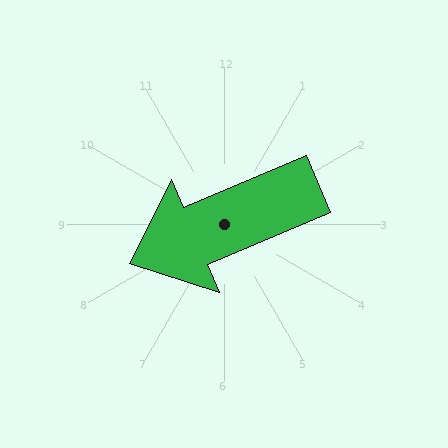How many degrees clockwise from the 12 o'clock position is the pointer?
Approximately 247 degrees.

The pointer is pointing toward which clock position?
Roughly 8 o'clock.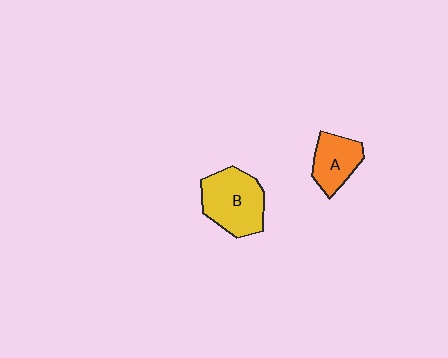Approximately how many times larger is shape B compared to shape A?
Approximately 1.5 times.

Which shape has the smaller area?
Shape A (orange).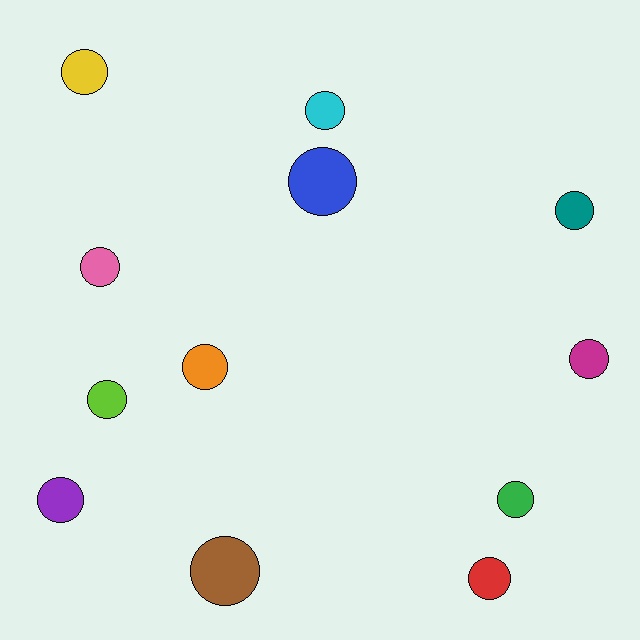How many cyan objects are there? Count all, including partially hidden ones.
There is 1 cyan object.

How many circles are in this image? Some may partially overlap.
There are 12 circles.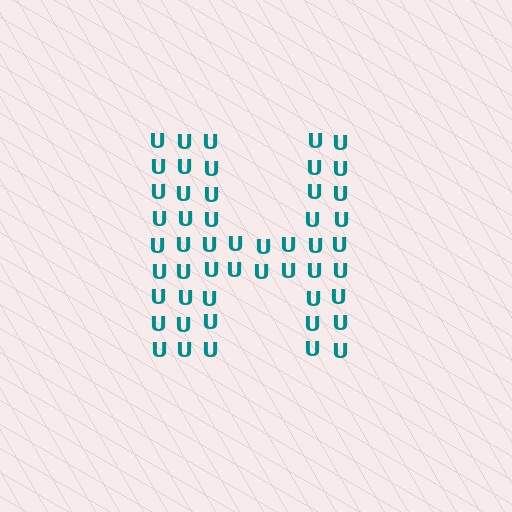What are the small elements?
The small elements are letter U's.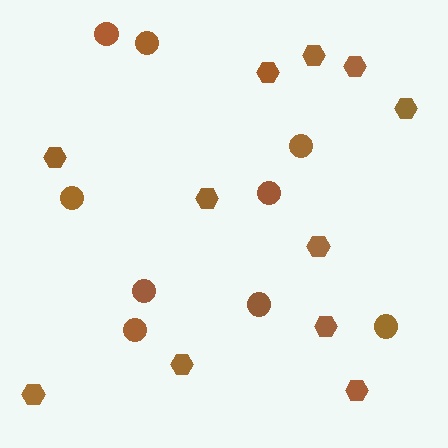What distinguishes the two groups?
There are 2 groups: one group of hexagons (11) and one group of circles (9).